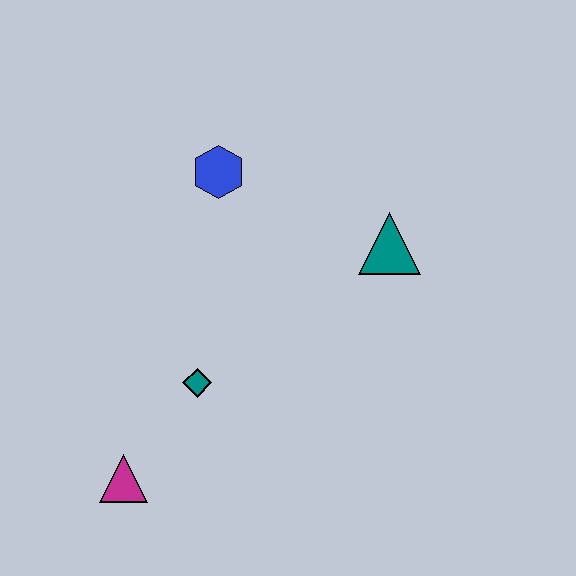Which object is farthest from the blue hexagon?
The magenta triangle is farthest from the blue hexagon.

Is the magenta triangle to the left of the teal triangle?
Yes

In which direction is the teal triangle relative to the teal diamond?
The teal triangle is to the right of the teal diamond.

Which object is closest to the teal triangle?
The blue hexagon is closest to the teal triangle.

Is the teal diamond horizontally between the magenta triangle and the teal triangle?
Yes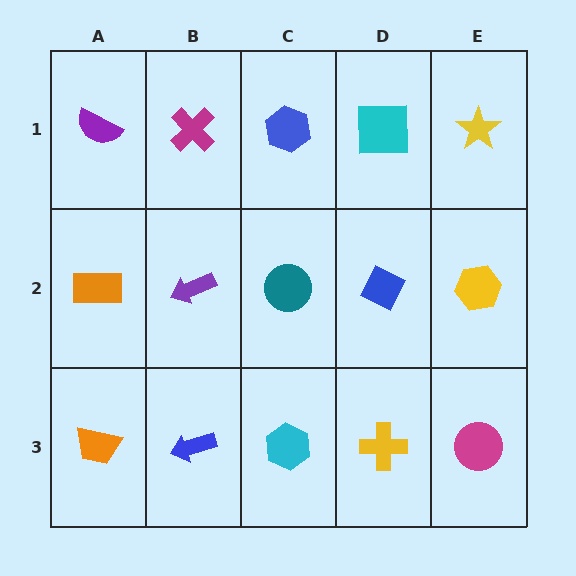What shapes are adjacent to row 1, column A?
An orange rectangle (row 2, column A), a magenta cross (row 1, column B).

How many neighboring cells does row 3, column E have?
2.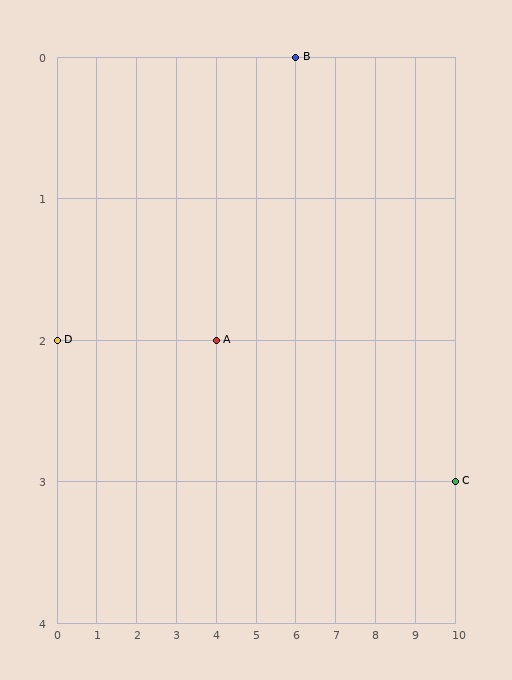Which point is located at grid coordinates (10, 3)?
Point C is at (10, 3).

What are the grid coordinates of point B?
Point B is at grid coordinates (6, 0).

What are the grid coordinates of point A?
Point A is at grid coordinates (4, 2).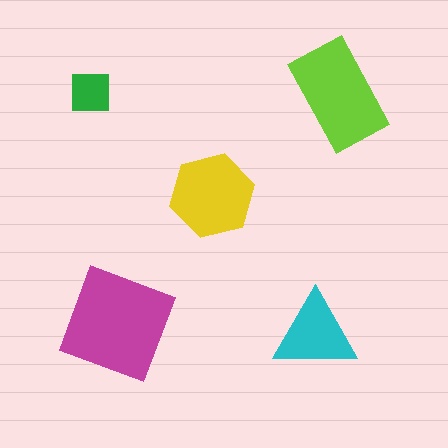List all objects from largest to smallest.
The magenta diamond, the lime rectangle, the yellow hexagon, the cyan triangle, the green square.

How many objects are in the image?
There are 5 objects in the image.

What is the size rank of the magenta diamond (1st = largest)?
1st.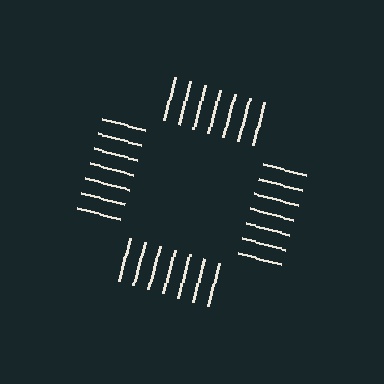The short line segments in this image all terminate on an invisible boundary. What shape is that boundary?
An illusory square — the line segments terminate on its edges but no continuous stroke is drawn.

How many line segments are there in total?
28 — 7 along each of the 4 edges.